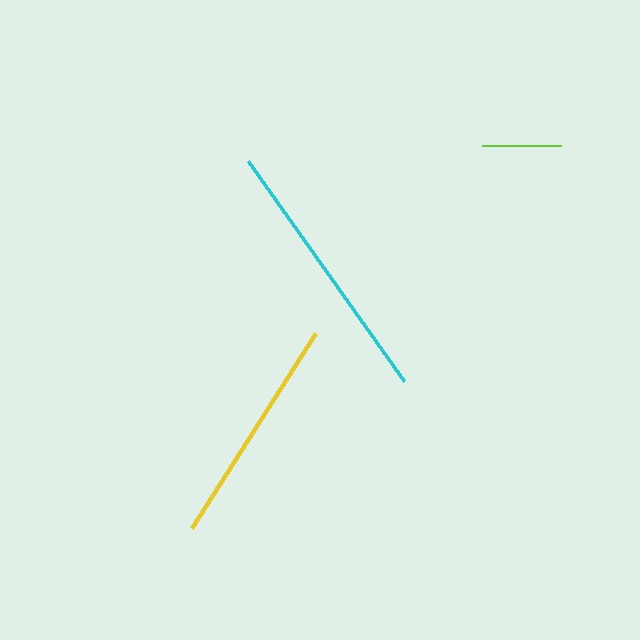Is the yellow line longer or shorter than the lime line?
The yellow line is longer than the lime line.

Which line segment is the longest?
The cyan line is the longest at approximately 269 pixels.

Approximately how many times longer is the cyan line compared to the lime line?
The cyan line is approximately 3.4 times the length of the lime line.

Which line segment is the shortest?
The lime line is the shortest at approximately 79 pixels.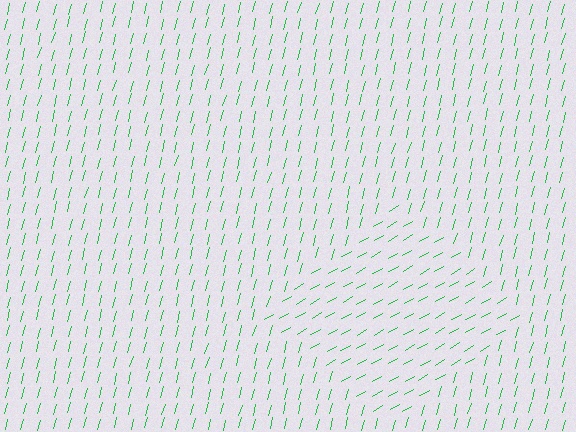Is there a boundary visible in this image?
Yes, there is a texture boundary formed by a change in line orientation.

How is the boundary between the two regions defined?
The boundary is defined purely by a change in line orientation (approximately 45 degrees difference). All lines are the same color and thickness.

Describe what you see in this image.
The image is filled with small green line segments. A diamond region in the image has lines oriented differently from the surrounding lines, creating a visible texture boundary.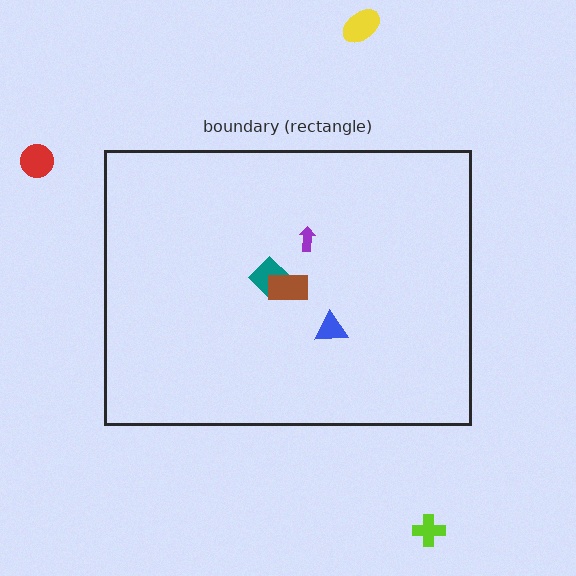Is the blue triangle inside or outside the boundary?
Inside.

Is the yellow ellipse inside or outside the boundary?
Outside.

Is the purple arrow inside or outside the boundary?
Inside.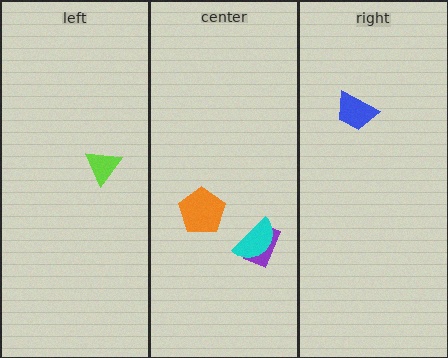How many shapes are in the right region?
1.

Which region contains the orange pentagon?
The center region.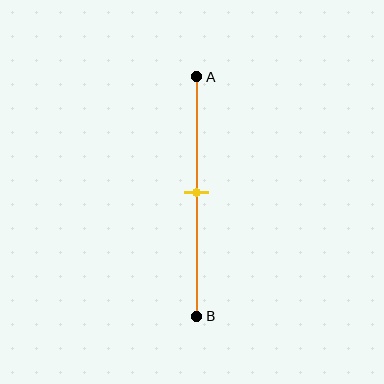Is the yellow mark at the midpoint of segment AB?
Yes, the mark is approximately at the midpoint.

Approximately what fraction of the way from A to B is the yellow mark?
The yellow mark is approximately 50% of the way from A to B.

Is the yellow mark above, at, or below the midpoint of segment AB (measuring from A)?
The yellow mark is approximately at the midpoint of segment AB.